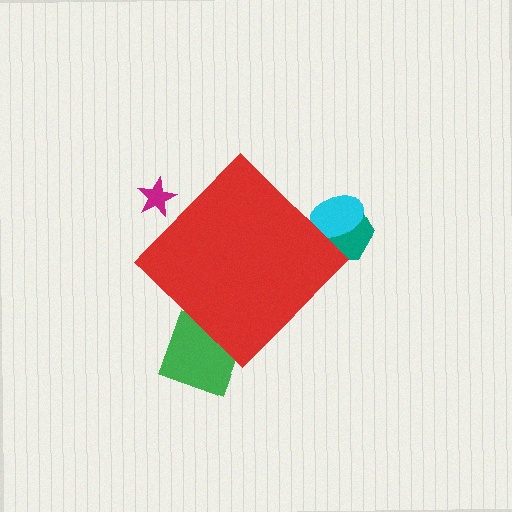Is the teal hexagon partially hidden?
Yes, the teal hexagon is partially hidden behind the red diamond.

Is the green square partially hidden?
Yes, the green square is partially hidden behind the red diamond.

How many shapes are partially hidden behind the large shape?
4 shapes are partially hidden.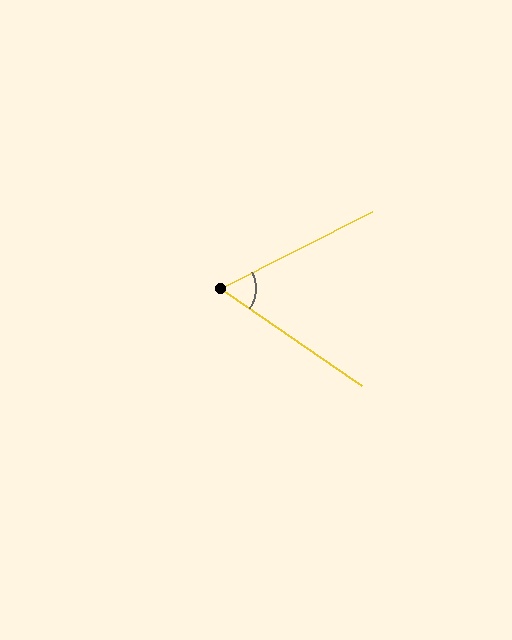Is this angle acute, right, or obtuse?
It is acute.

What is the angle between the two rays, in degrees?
Approximately 61 degrees.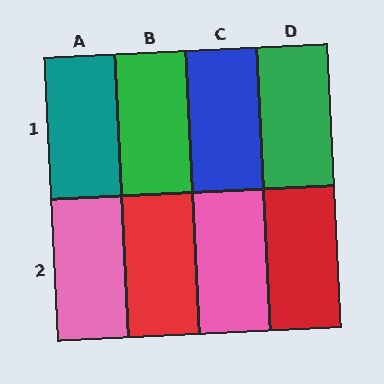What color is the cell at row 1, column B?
Green.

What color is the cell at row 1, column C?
Blue.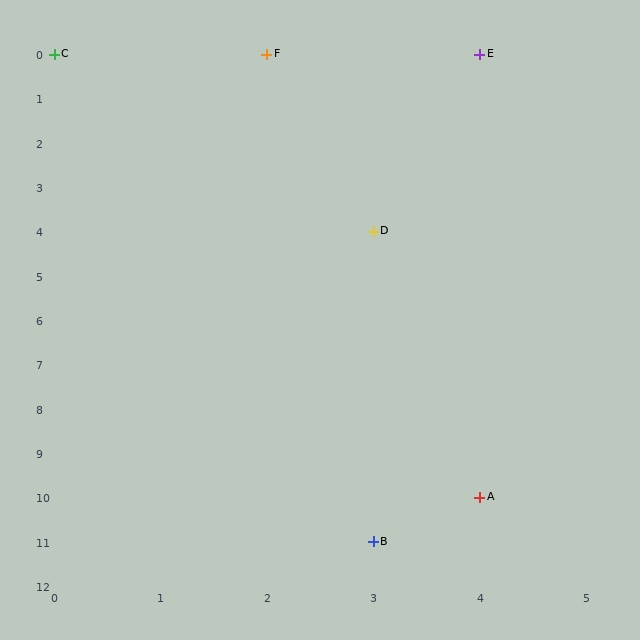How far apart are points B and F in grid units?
Points B and F are 1 column and 11 rows apart (about 11.0 grid units diagonally).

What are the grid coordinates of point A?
Point A is at grid coordinates (4, 10).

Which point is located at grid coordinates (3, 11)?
Point B is at (3, 11).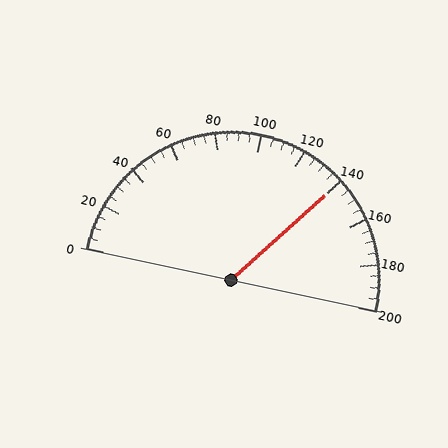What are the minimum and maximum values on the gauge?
The gauge ranges from 0 to 200.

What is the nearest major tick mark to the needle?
The nearest major tick mark is 140.